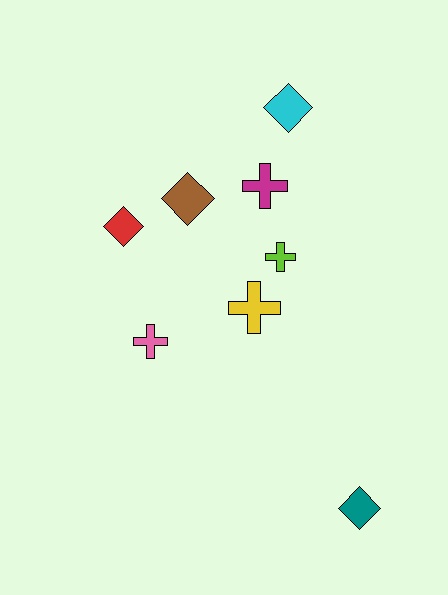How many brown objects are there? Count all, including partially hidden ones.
There is 1 brown object.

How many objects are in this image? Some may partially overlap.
There are 8 objects.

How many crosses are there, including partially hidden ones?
There are 4 crosses.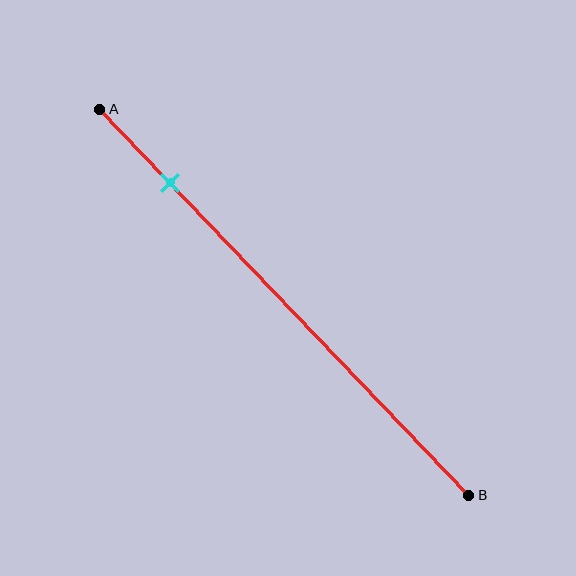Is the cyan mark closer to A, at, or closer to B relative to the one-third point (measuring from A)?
The cyan mark is closer to point A than the one-third point of segment AB.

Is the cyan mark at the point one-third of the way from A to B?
No, the mark is at about 20% from A, not at the 33% one-third point.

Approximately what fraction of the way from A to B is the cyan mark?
The cyan mark is approximately 20% of the way from A to B.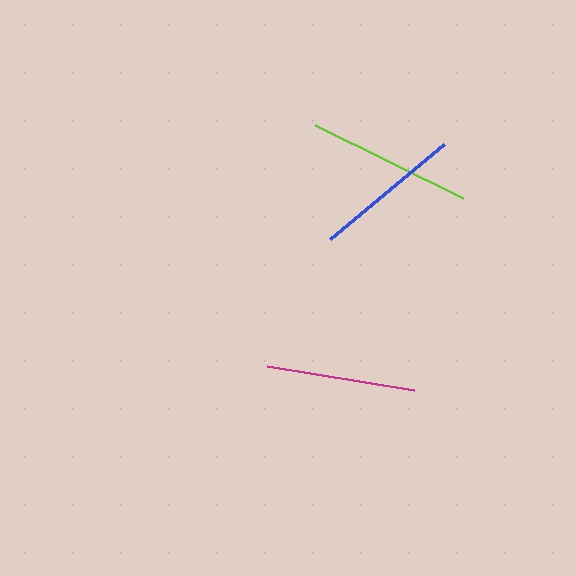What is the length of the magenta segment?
The magenta segment is approximately 149 pixels long.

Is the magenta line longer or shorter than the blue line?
The magenta line is longer than the blue line.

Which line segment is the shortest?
The blue line is the shortest at approximately 148 pixels.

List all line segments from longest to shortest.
From longest to shortest: lime, magenta, blue.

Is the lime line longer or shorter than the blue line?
The lime line is longer than the blue line.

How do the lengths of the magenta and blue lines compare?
The magenta and blue lines are approximately the same length.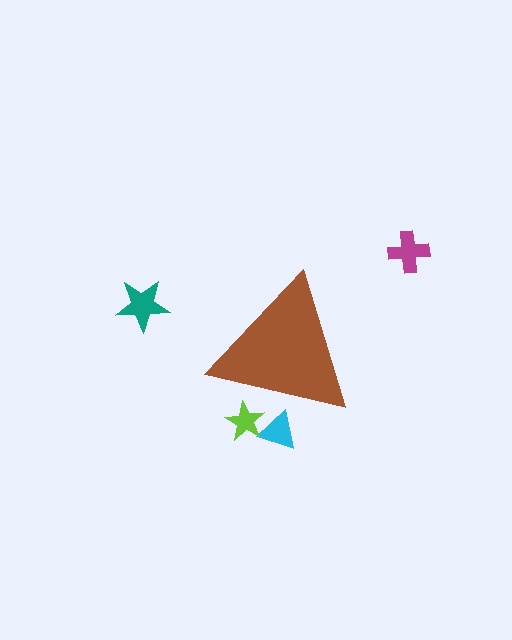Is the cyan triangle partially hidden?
Yes, the cyan triangle is partially hidden behind the brown triangle.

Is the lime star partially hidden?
Yes, the lime star is partially hidden behind the brown triangle.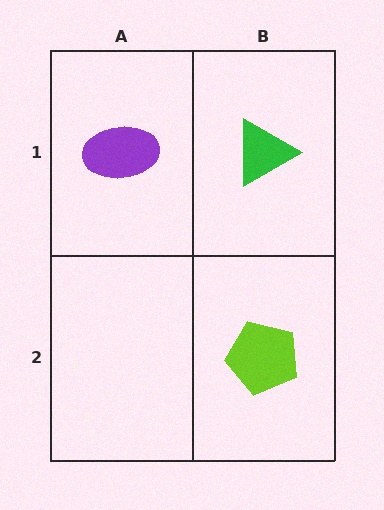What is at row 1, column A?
A purple ellipse.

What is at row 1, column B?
A green triangle.